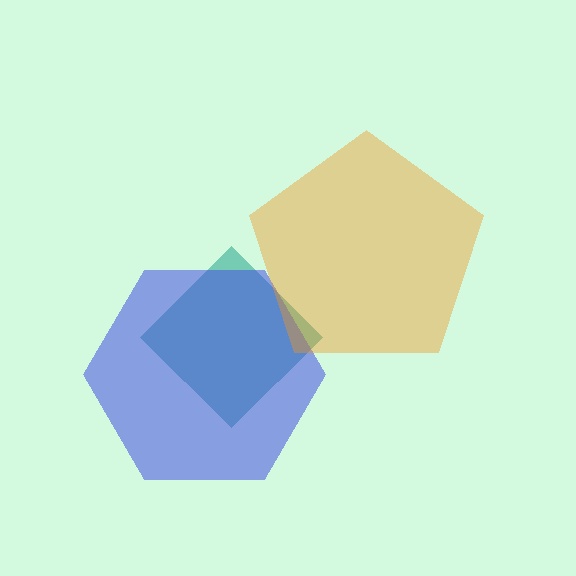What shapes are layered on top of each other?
The layered shapes are: a teal diamond, a blue hexagon, an orange pentagon.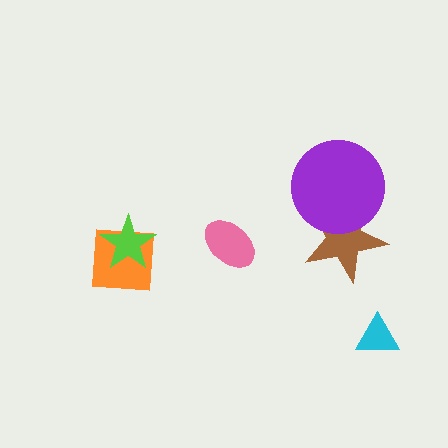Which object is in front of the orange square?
The lime star is in front of the orange square.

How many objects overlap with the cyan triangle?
0 objects overlap with the cyan triangle.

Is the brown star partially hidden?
Yes, it is partially covered by another shape.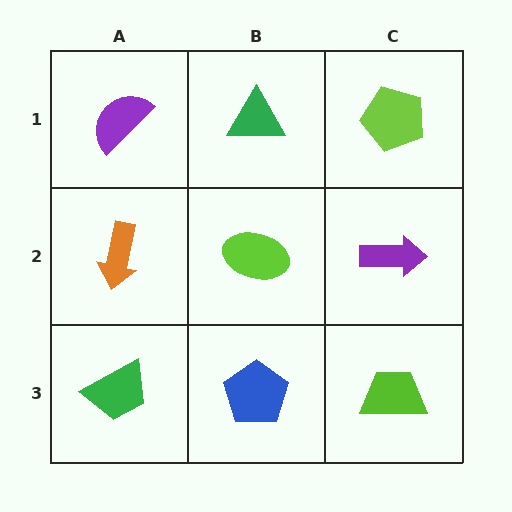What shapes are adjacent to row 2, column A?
A purple semicircle (row 1, column A), a green trapezoid (row 3, column A), a lime ellipse (row 2, column B).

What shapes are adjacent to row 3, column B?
A lime ellipse (row 2, column B), a green trapezoid (row 3, column A), a lime trapezoid (row 3, column C).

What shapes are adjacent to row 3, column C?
A purple arrow (row 2, column C), a blue pentagon (row 3, column B).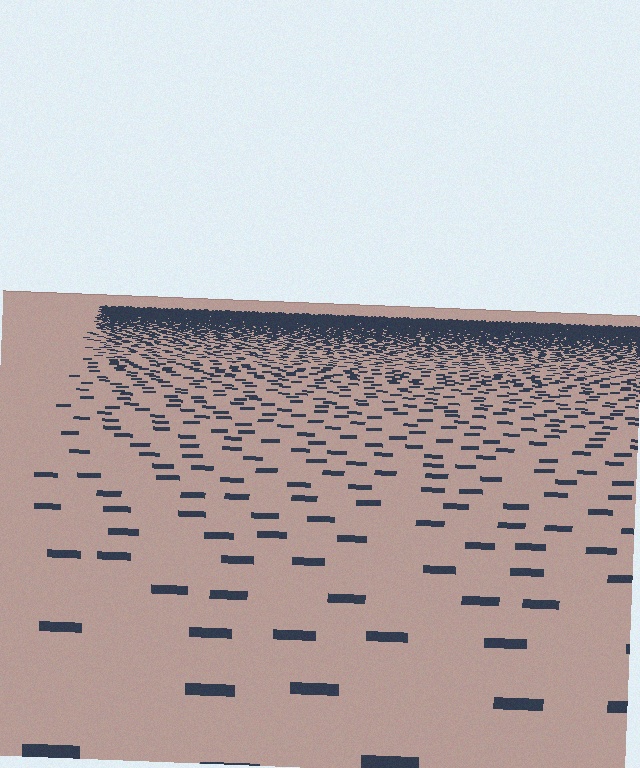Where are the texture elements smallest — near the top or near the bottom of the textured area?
Near the top.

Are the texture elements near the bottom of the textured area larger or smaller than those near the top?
Larger. Near the bottom, elements are closer to the viewer and appear at a bigger on-screen size.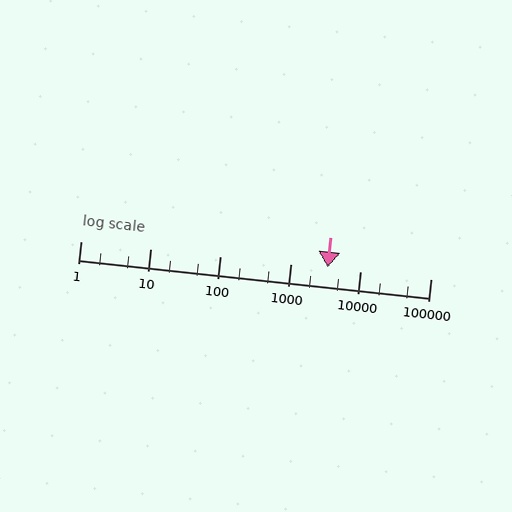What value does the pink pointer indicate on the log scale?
The pointer indicates approximately 3400.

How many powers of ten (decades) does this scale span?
The scale spans 5 decades, from 1 to 100000.